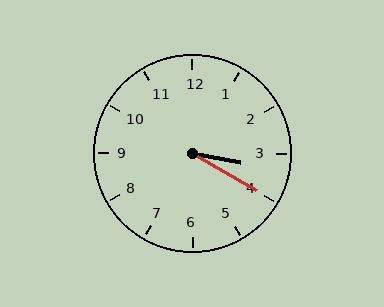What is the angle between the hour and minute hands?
Approximately 20 degrees.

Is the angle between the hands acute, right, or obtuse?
It is acute.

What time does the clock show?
3:20.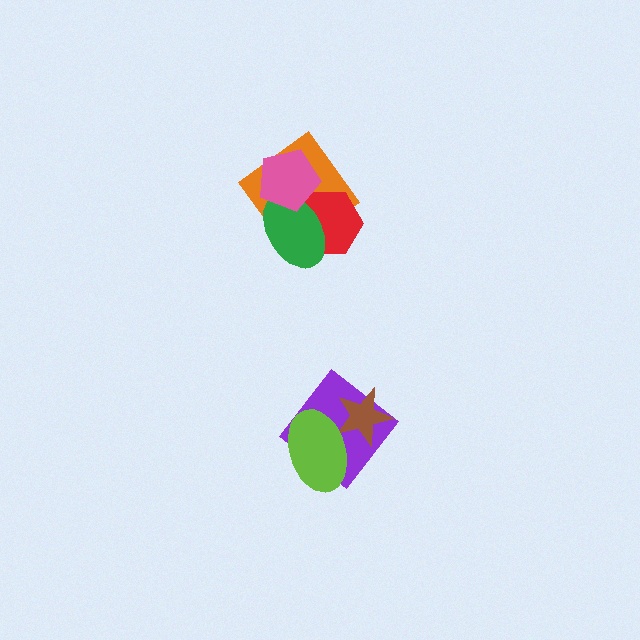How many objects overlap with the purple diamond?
2 objects overlap with the purple diamond.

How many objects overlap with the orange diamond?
3 objects overlap with the orange diamond.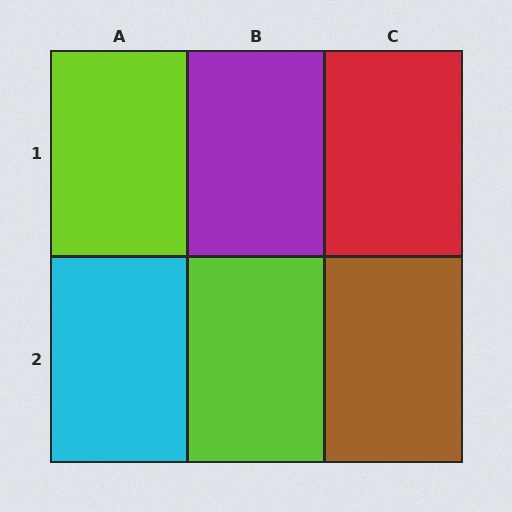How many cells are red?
1 cell is red.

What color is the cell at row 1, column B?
Purple.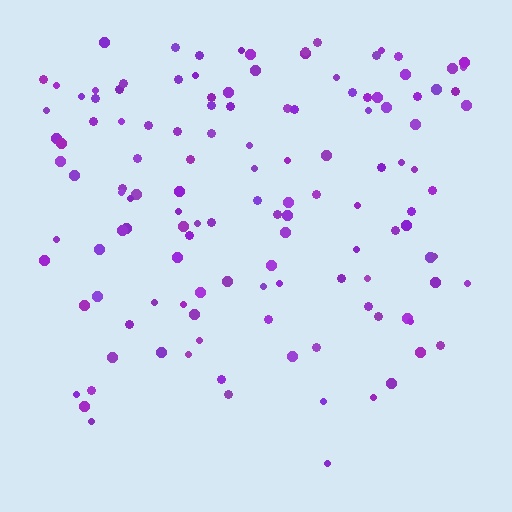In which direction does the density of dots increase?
From bottom to top, with the top side densest.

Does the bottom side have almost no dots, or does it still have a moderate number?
Still a moderate number, just noticeably fewer than the top.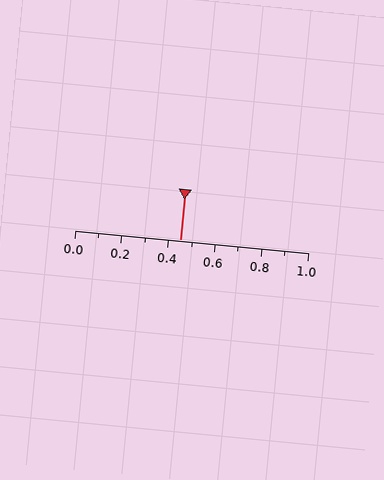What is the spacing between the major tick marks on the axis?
The major ticks are spaced 0.2 apart.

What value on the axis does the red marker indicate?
The marker indicates approximately 0.45.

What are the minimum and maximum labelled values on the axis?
The axis runs from 0.0 to 1.0.